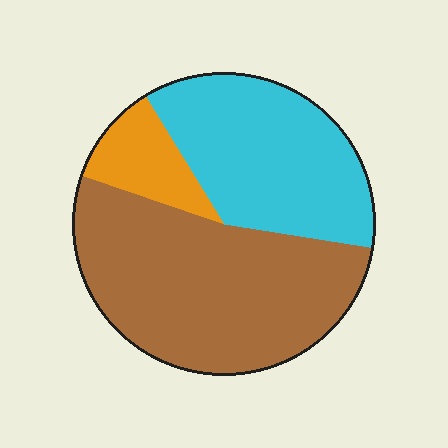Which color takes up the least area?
Orange, at roughly 10%.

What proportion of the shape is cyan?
Cyan covers 36% of the shape.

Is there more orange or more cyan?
Cyan.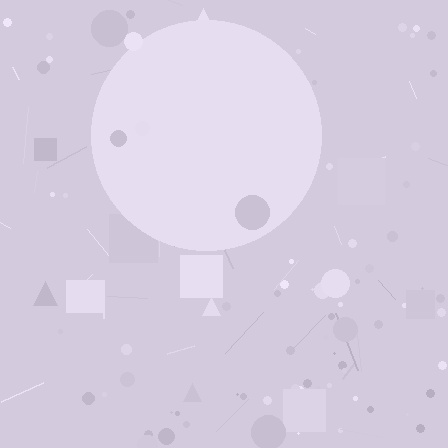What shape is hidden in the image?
A circle is hidden in the image.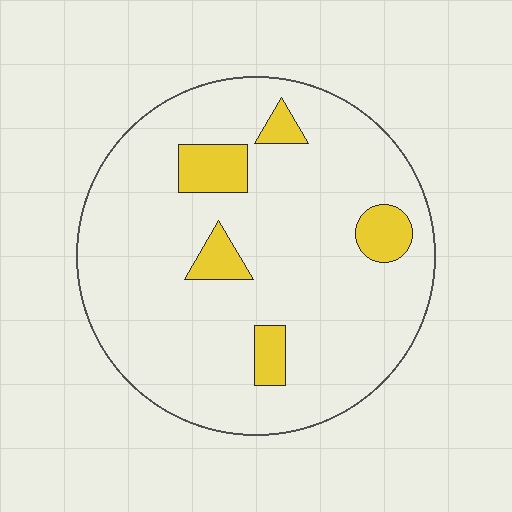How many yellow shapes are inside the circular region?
5.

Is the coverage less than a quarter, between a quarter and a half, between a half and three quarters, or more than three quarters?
Less than a quarter.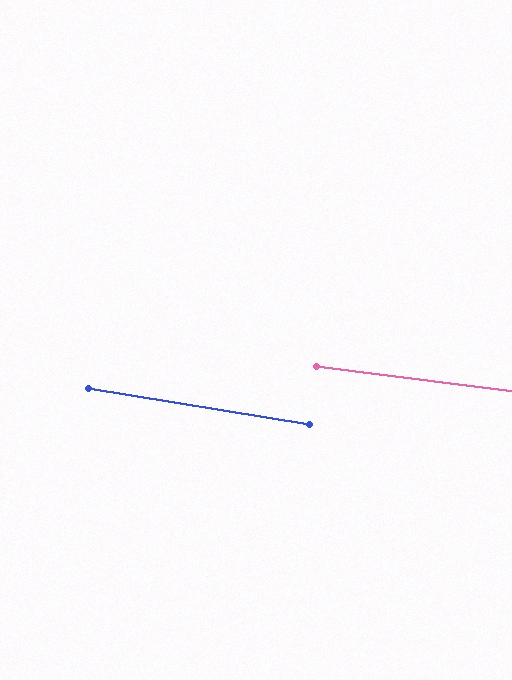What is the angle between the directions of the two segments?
Approximately 2 degrees.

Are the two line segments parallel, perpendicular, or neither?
Parallel — their directions differ by only 2.0°.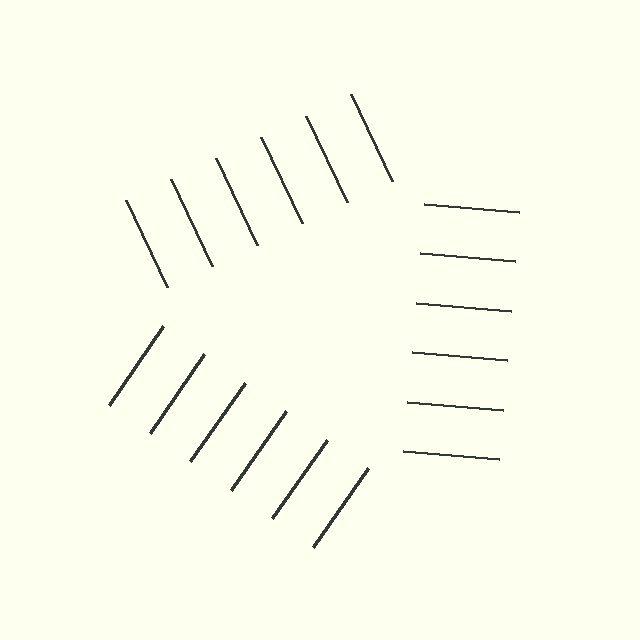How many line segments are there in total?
18 — 6 along each of the 3 edges.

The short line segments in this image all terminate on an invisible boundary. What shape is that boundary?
An illusory triangle — the line segments terminate on its edges but no continuous stroke is drawn.